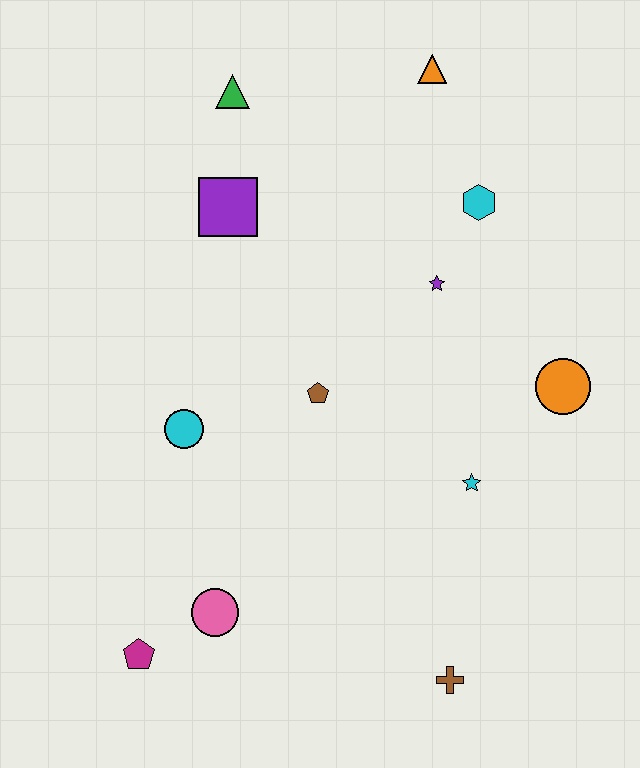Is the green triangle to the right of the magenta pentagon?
Yes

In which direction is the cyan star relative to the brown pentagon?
The cyan star is to the right of the brown pentagon.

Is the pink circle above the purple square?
No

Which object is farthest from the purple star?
The magenta pentagon is farthest from the purple star.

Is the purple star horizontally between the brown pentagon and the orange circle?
Yes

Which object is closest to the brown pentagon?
The cyan circle is closest to the brown pentagon.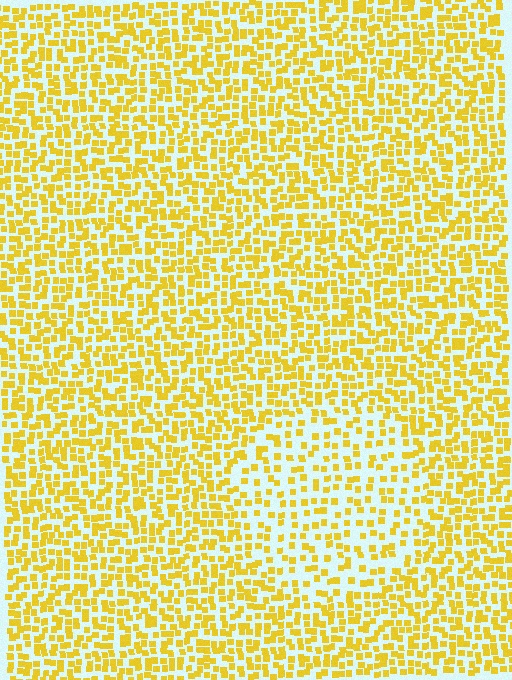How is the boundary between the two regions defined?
The boundary is defined by a change in element density (approximately 1.8x ratio). All elements are the same color, size, and shape.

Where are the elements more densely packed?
The elements are more densely packed outside the circle boundary.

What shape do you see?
I see a circle.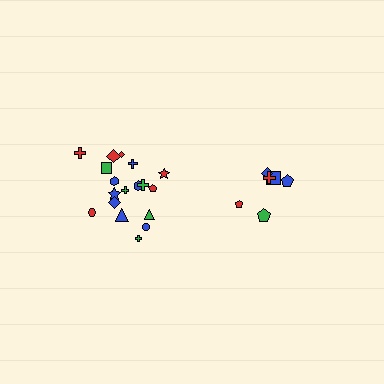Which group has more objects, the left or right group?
The left group.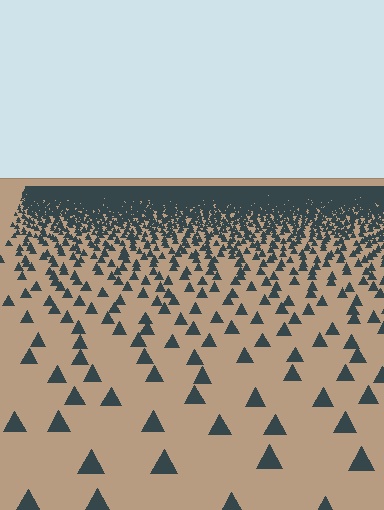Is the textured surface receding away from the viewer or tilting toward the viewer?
The surface is receding away from the viewer. Texture elements get smaller and denser toward the top.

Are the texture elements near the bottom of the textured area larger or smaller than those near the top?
Larger. Near the bottom, elements are closer to the viewer and appear at a bigger on-screen size.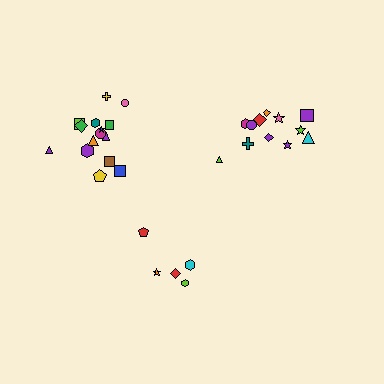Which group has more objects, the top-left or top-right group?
The top-left group.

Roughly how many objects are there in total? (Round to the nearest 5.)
Roughly 30 objects in total.